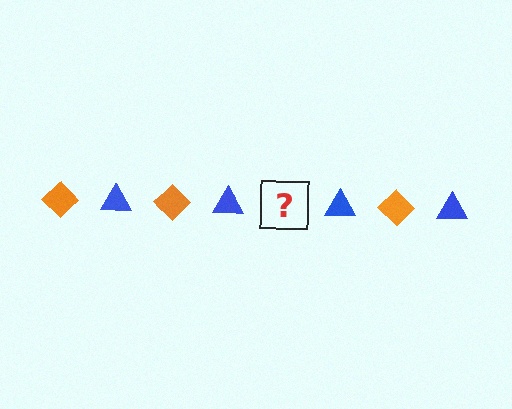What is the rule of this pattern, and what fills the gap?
The rule is that the pattern alternates between orange diamond and blue triangle. The gap should be filled with an orange diamond.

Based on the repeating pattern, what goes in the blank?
The blank should be an orange diamond.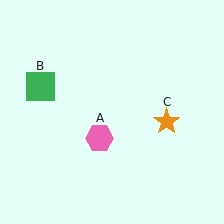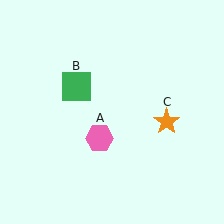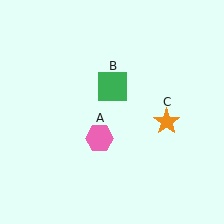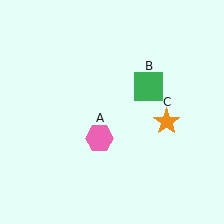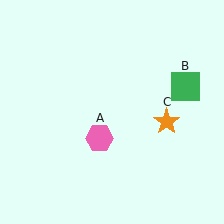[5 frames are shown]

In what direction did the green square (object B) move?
The green square (object B) moved right.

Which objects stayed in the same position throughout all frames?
Pink hexagon (object A) and orange star (object C) remained stationary.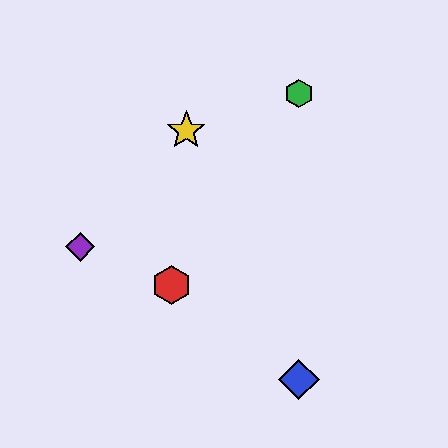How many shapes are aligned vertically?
2 shapes (the blue diamond, the green hexagon) are aligned vertically.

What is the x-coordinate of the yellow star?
The yellow star is at x≈186.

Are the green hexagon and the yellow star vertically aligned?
No, the green hexagon is at x≈299 and the yellow star is at x≈186.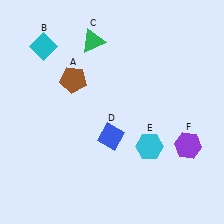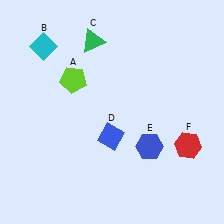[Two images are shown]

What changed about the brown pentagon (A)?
In Image 1, A is brown. In Image 2, it changed to lime.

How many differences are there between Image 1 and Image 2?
There are 3 differences between the two images.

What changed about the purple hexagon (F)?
In Image 1, F is purple. In Image 2, it changed to red.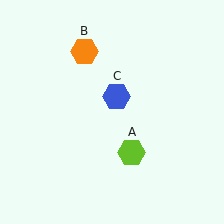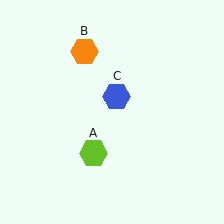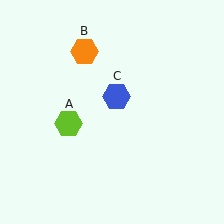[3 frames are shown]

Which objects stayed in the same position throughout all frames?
Orange hexagon (object B) and blue hexagon (object C) remained stationary.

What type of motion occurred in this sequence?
The lime hexagon (object A) rotated clockwise around the center of the scene.